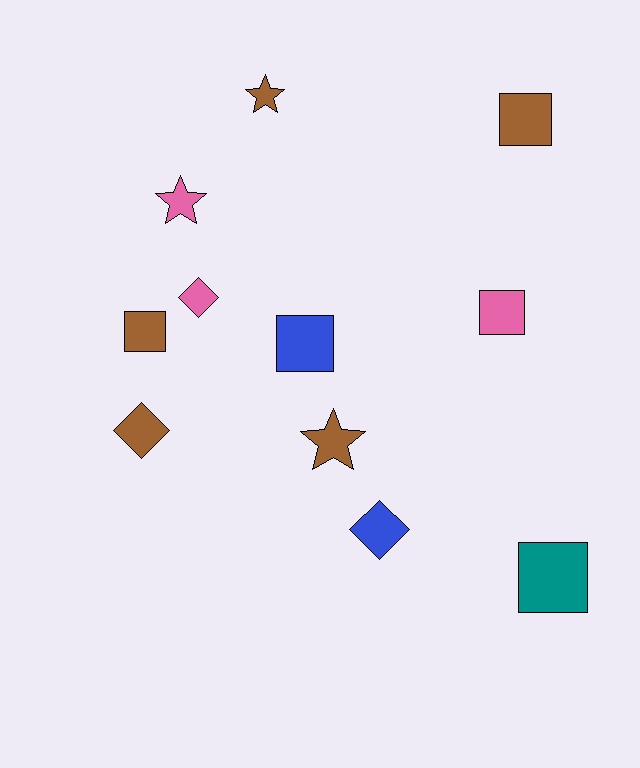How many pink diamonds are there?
There is 1 pink diamond.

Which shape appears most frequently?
Square, with 5 objects.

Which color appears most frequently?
Brown, with 5 objects.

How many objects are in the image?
There are 11 objects.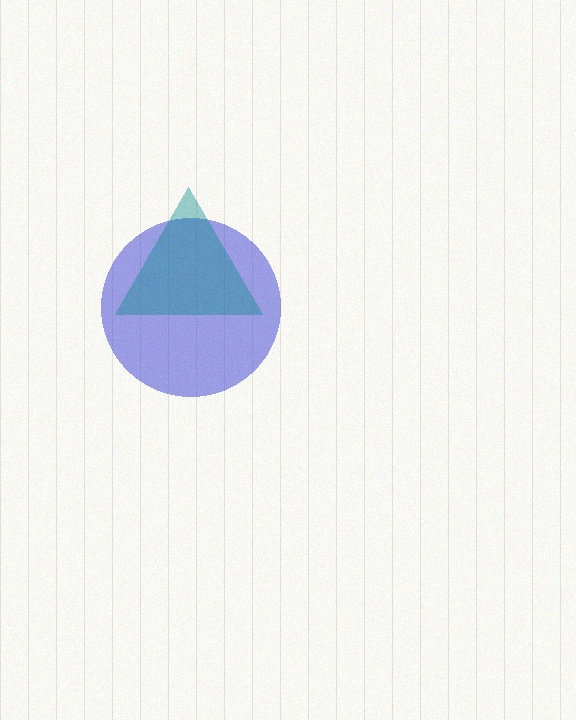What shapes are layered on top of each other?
The layered shapes are: a blue circle, a teal triangle.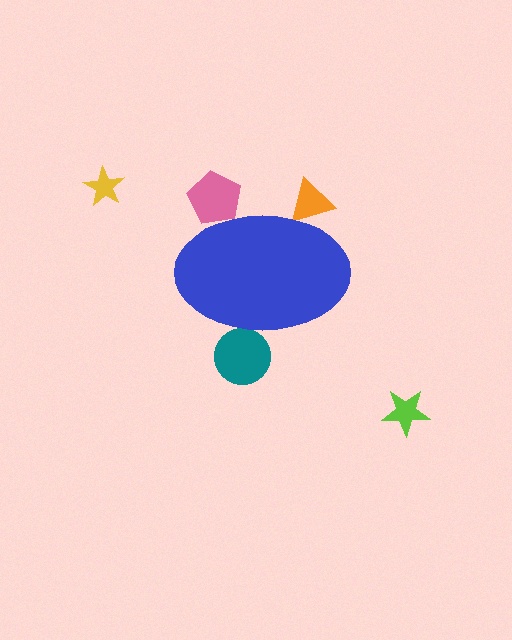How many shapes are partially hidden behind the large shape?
3 shapes are partially hidden.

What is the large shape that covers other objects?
A blue ellipse.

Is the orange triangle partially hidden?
Yes, the orange triangle is partially hidden behind the blue ellipse.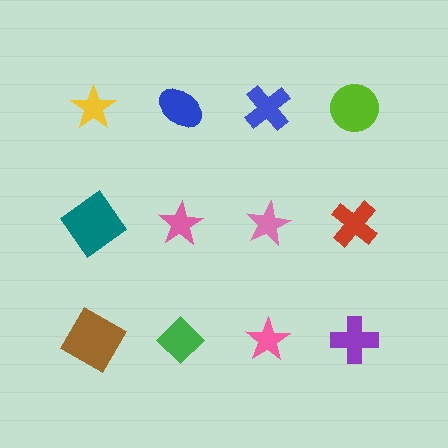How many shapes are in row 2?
4 shapes.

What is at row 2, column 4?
A red cross.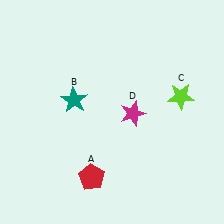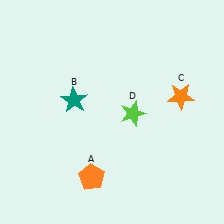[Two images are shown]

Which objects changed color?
A changed from red to orange. C changed from lime to orange. D changed from magenta to lime.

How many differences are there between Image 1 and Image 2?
There are 3 differences between the two images.